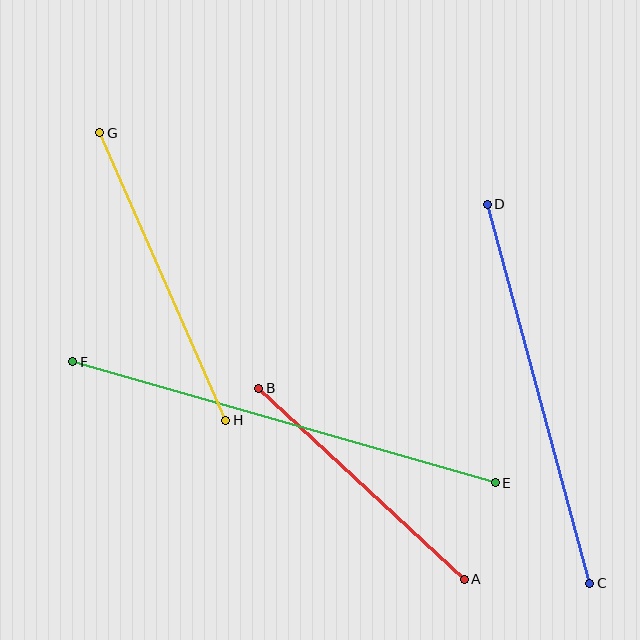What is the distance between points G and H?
The distance is approximately 314 pixels.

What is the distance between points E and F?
The distance is approximately 439 pixels.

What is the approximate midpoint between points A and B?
The midpoint is at approximately (362, 484) pixels.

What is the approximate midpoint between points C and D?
The midpoint is at approximately (538, 394) pixels.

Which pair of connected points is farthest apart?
Points E and F are farthest apart.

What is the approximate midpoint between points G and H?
The midpoint is at approximately (163, 276) pixels.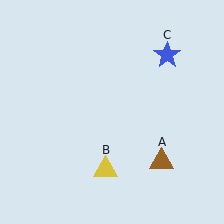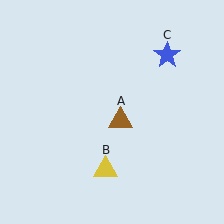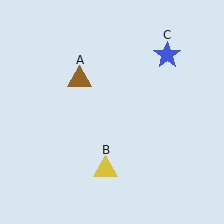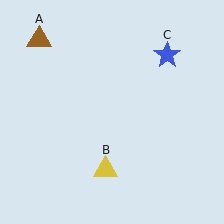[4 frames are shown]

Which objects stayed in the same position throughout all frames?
Yellow triangle (object B) and blue star (object C) remained stationary.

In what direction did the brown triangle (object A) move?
The brown triangle (object A) moved up and to the left.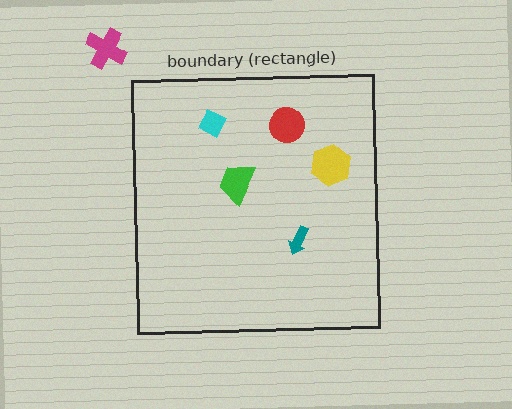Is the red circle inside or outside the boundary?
Inside.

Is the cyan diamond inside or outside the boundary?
Inside.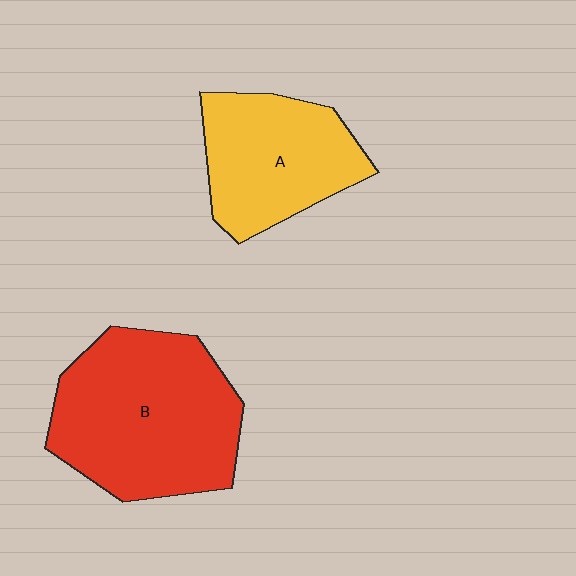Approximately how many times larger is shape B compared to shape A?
Approximately 1.5 times.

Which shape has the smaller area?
Shape A (yellow).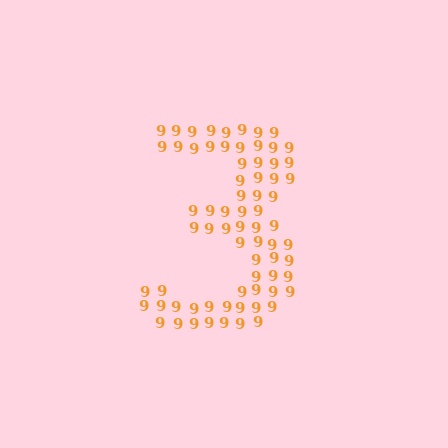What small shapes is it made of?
It is made of small digit 9's.